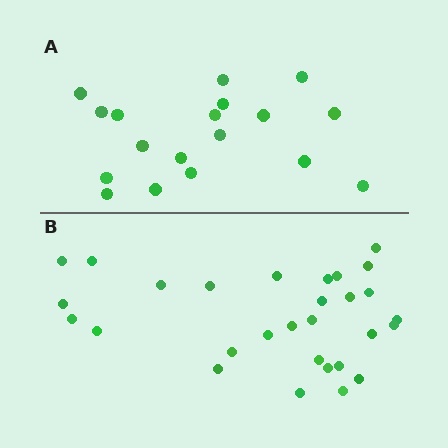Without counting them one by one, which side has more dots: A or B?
Region B (the bottom region) has more dots.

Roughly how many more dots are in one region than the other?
Region B has roughly 12 or so more dots than region A.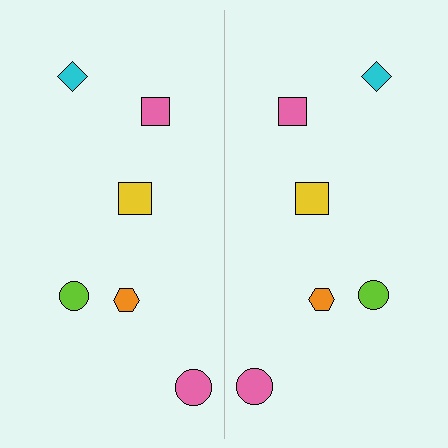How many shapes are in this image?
There are 12 shapes in this image.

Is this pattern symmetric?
Yes, this pattern has bilateral (reflection) symmetry.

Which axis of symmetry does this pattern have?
The pattern has a vertical axis of symmetry running through the center of the image.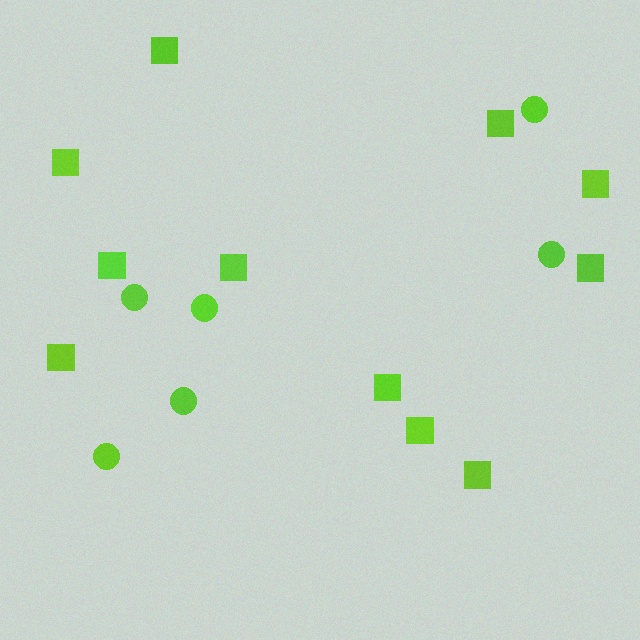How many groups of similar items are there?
There are 2 groups: one group of circles (6) and one group of squares (11).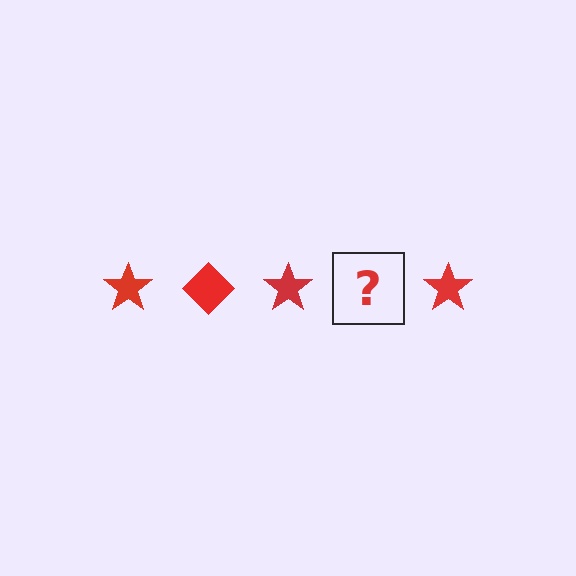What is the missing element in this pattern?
The missing element is a red diamond.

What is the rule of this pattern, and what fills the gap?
The rule is that the pattern cycles through star, diamond shapes in red. The gap should be filled with a red diamond.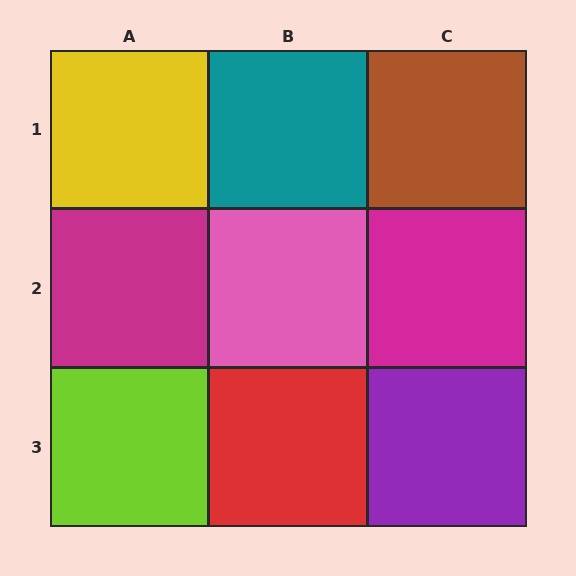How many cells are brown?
1 cell is brown.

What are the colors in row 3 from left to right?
Lime, red, purple.